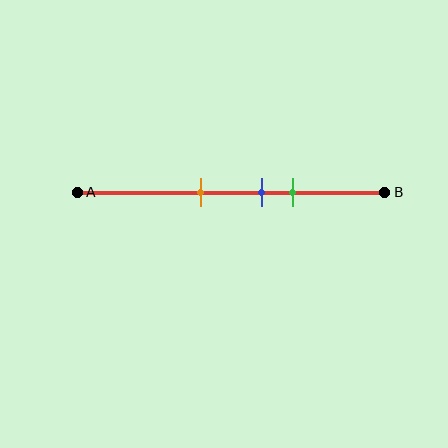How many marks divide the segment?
There are 3 marks dividing the segment.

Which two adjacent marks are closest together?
The blue and green marks are the closest adjacent pair.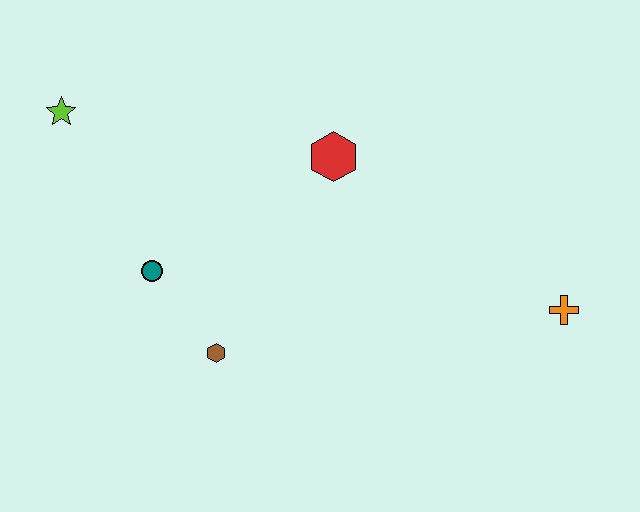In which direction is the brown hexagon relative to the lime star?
The brown hexagon is below the lime star.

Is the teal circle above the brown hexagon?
Yes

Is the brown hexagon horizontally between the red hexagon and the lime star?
Yes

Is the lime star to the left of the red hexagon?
Yes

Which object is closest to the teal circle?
The brown hexagon is closest to the teal circle.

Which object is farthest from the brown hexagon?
The orange cross is farthest from the brown hexagon.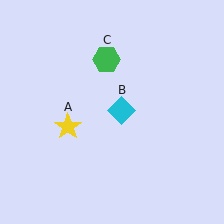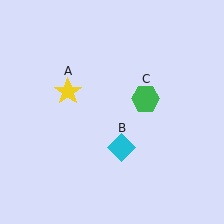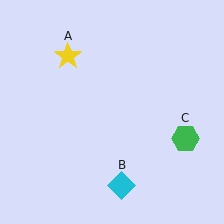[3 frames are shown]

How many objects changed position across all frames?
3 objects changed position: yellow star (object A), cyan diamond (object B), green hexagon (object C).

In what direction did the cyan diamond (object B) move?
The cyan diamond (object B) moved down.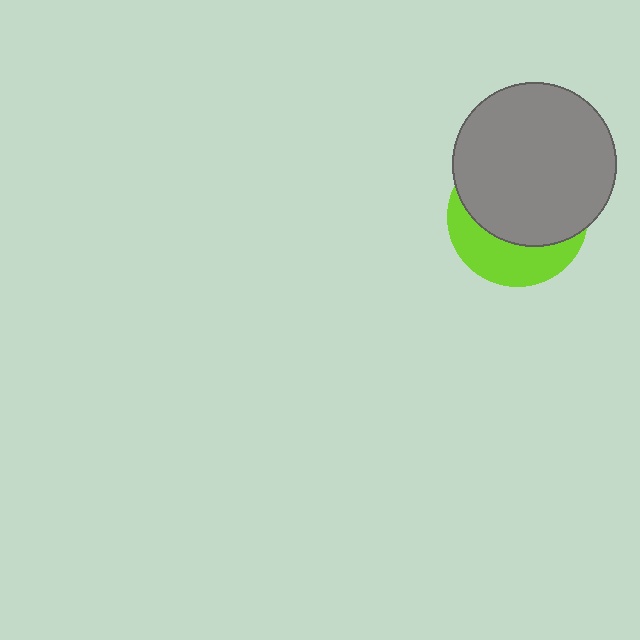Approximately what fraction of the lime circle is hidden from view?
Roughly 64% of the lime circle is hidden behind the gray circle.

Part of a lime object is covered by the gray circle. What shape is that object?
It is a circle.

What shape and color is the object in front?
The object in front is a gray circle.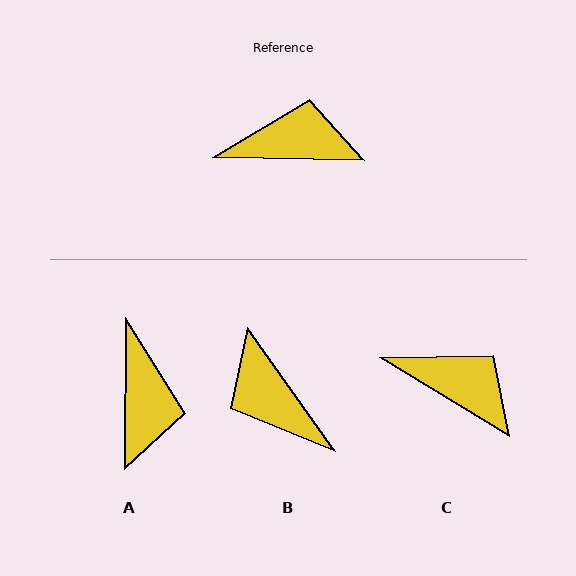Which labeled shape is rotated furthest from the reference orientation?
B, about 127 degrees away.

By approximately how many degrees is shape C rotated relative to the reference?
Approximately 30 degrees clockwise.